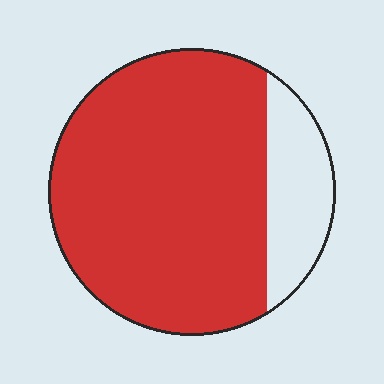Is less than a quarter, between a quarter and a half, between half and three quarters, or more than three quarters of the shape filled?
More than three quarters.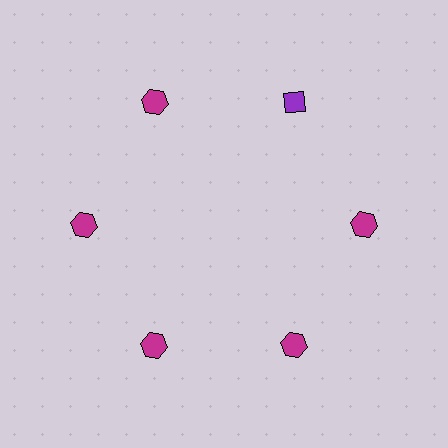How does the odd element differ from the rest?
It differs in both color (purple instead of magenta) and shape (diamond instead of hexagon).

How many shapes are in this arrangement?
There are 6 shapes arranged in a ring pattern.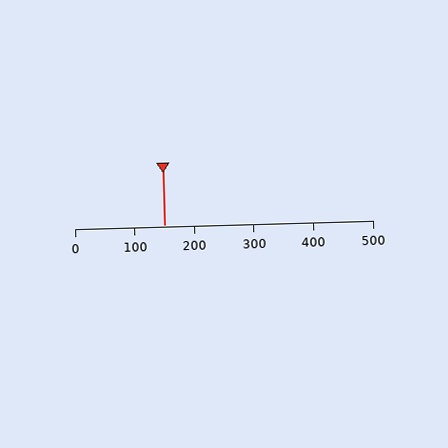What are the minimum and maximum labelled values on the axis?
The axis runs from 0 to 500.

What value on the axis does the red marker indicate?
The marker indicates approximately 150.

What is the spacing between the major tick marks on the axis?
The major ticks are spaced 100 apart.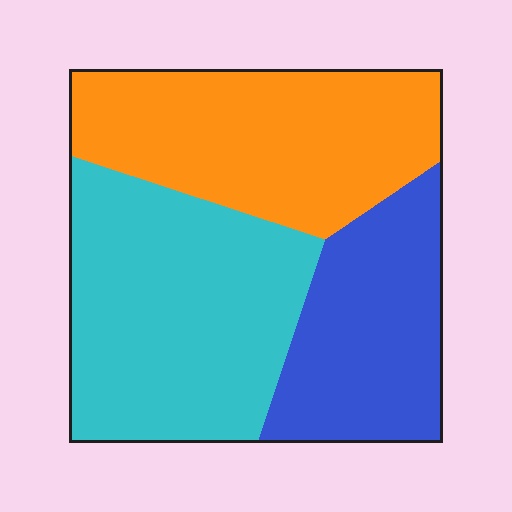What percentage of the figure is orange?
Orange covers 35% of the figure.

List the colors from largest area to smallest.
From largest to smallest: cyan, orange, blue.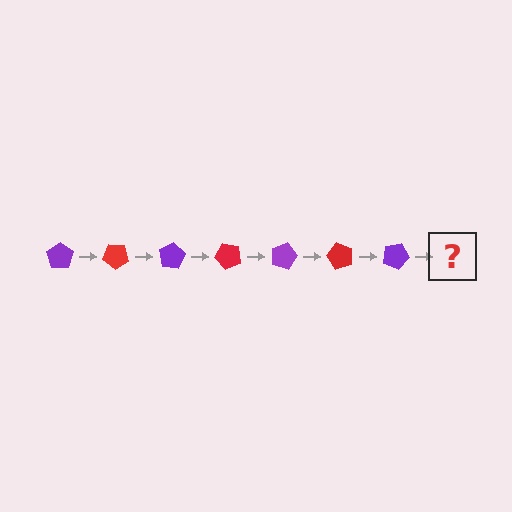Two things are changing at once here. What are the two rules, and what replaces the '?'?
The two rules are that it rotates 40 degrees each step and the color cycles through purple and red. The '?' should be a red pentagon, rotated 280 degrees from the start.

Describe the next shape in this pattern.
It should be a red pentagon, rotated 280 degrees from the start.